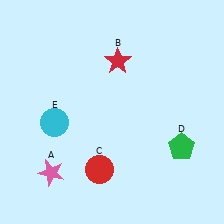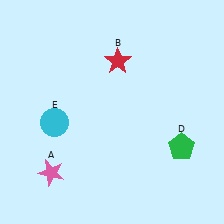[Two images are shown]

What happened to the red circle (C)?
The red circle (C) was removed in Image 2. It was in the bottom-left area of Image 1.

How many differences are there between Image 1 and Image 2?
There is 1 difference between the two images.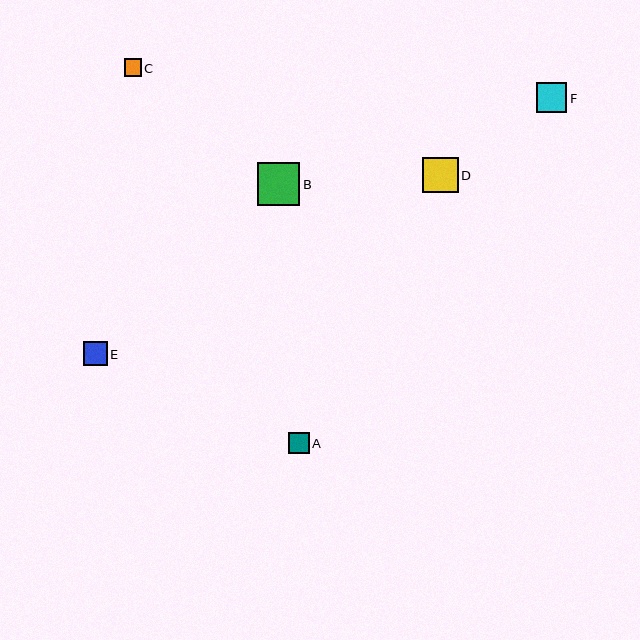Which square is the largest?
Square B is the largest with a size of approximately 42 pixels.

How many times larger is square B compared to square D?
Square B is approximately 1.2 times the size of square D.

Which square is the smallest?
Square C is the smallest with a size of approximately 17 pixels.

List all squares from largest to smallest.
From largest to smallest: B, D, F, E, A, C.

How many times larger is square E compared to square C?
Square E is approximately 1.4 times the size of square C.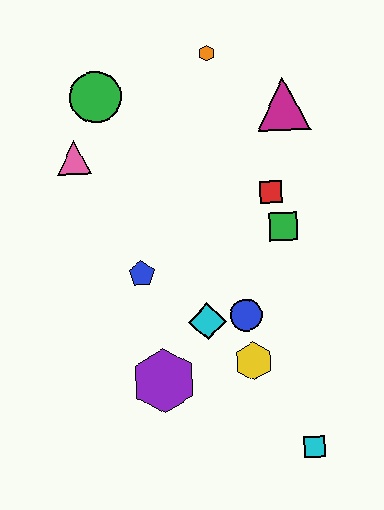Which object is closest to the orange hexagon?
The magenta triangle is closest to the orange hexagon.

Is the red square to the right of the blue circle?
Yes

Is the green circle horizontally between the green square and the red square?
No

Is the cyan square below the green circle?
Yes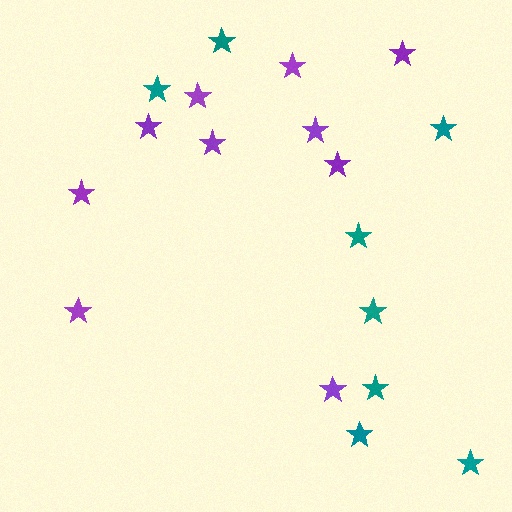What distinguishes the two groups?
There are 2 groups: one group of teal stars (8) and one group of purple stars (10).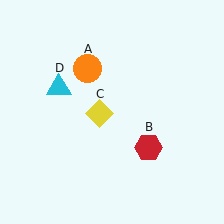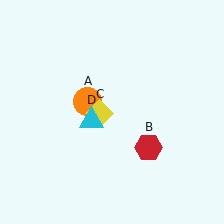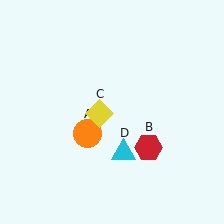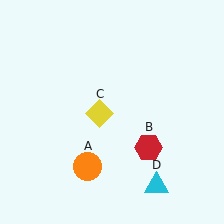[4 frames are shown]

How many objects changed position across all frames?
2 objects changed position: orange circle (object A), cyan triangle (object D).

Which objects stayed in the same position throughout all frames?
Red hexagon (object B) and yellow diamond (object C) remained stationary.